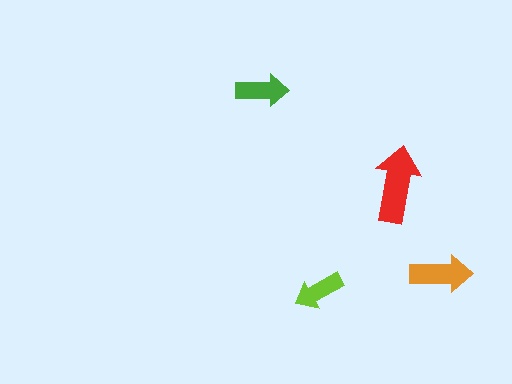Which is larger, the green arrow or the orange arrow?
The orange one.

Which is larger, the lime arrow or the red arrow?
The red one.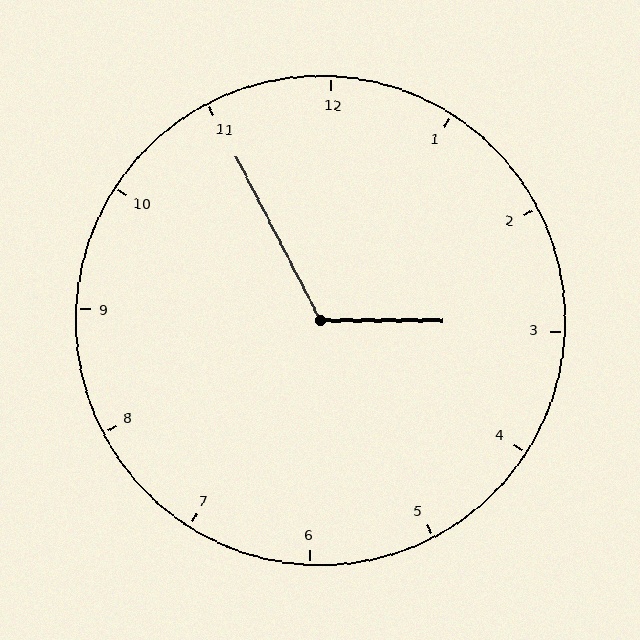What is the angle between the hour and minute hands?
Approximately 118 degrees.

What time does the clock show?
2:55.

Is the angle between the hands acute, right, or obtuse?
It is obtuse.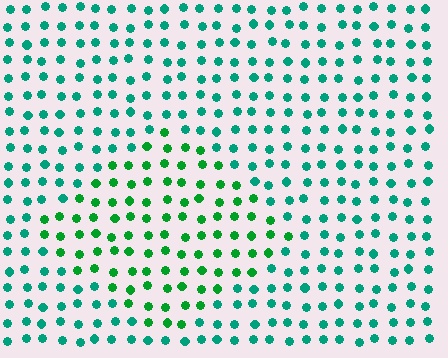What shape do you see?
I see a diamond.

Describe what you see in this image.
The image is filled with small teal elements in a uniform arrangement. A diamond-shaped region is visible where the elements are tinted to a slightly different hue, forming a subtle color boundary.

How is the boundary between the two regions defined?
The boundary is defined purely by a slight shift in hue (about 33 degrees). Spacing, size, and orientation are identical on both sides.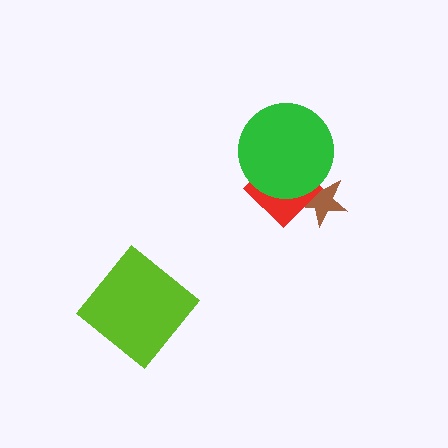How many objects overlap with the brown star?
2 objects overlap with the brown star.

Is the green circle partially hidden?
No, no other shape covers it.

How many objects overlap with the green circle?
2 objects overlap with the green circle.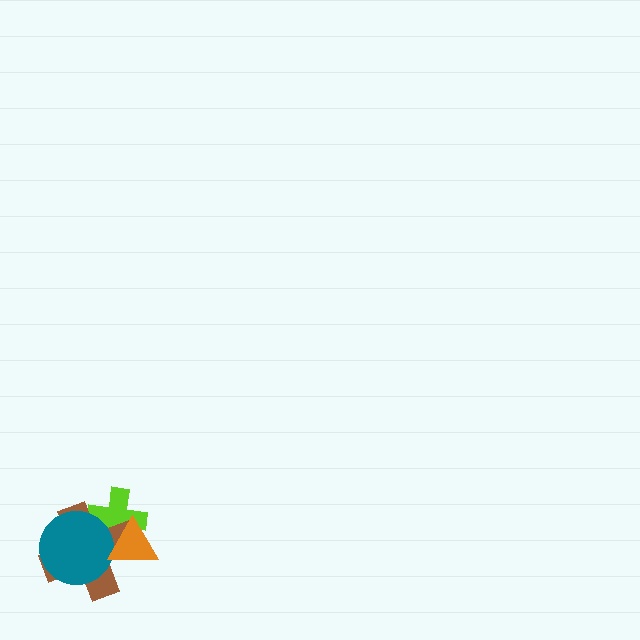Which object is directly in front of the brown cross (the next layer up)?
The teal circle is directly in front of the brown cross.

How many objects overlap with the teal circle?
3 objects overlap with the teal circle.